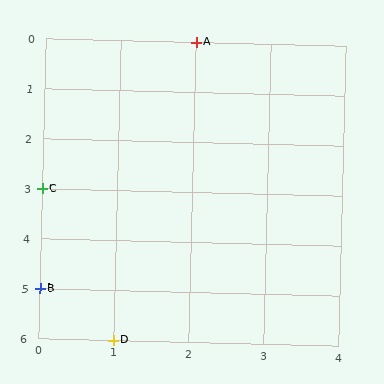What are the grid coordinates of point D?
Point D is at grid coordinates (1, 6).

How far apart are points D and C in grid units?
Points D and C are 1 column and 3 rows apart (about 3.2 grid units diagonally).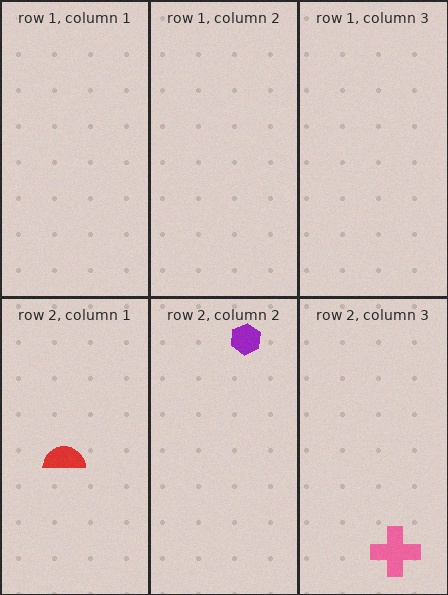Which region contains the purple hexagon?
The row 2, column 2 region.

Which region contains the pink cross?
The row 2, column 3 region.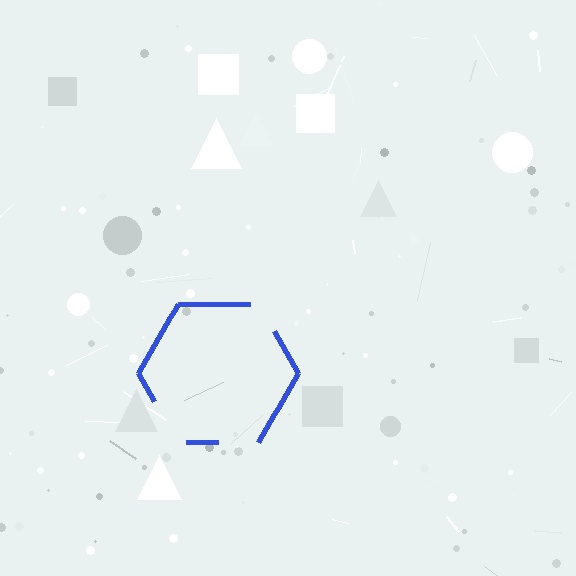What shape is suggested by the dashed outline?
The dashed outline suggests a hexagon.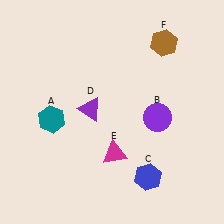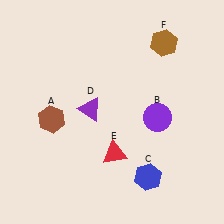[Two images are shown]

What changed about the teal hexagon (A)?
In Image 1, A is teal. In Image 2, it changed to brown.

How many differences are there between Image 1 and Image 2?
There are 2 differences between the two images.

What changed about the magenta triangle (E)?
In Image 1, E is magenta. In Image 2, it changed to red.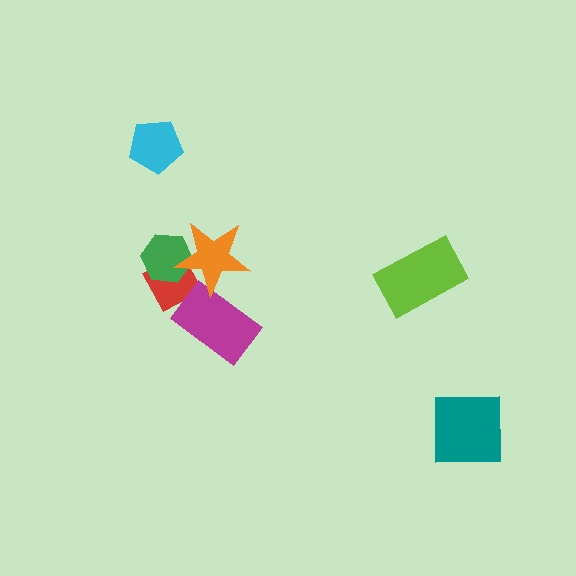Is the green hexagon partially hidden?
Yes, it is partially covered by another shape.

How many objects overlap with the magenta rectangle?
2 objects overlap with the magenta rectangle.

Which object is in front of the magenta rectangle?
The orange star is in front of the magenta rectangle.